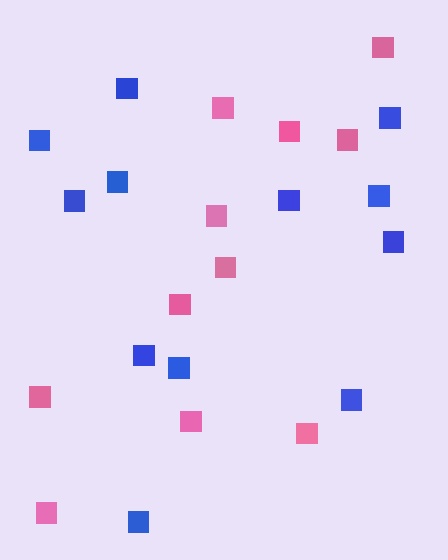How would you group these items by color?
There are 2 groups: one group of pink squares (11) and one group of blue squares (12).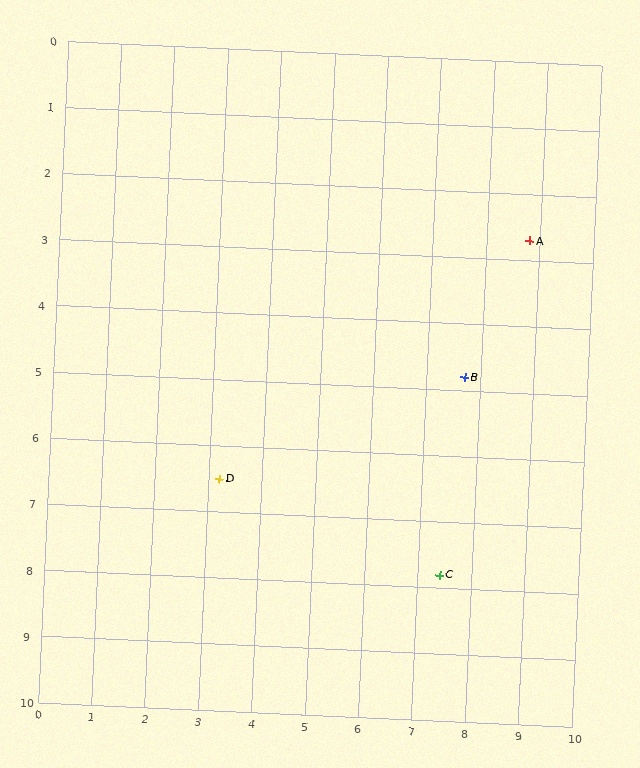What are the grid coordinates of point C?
Point C is at approximately (7.4, 7.8).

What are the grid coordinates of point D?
Point D is at approximately (3.2, 6.5).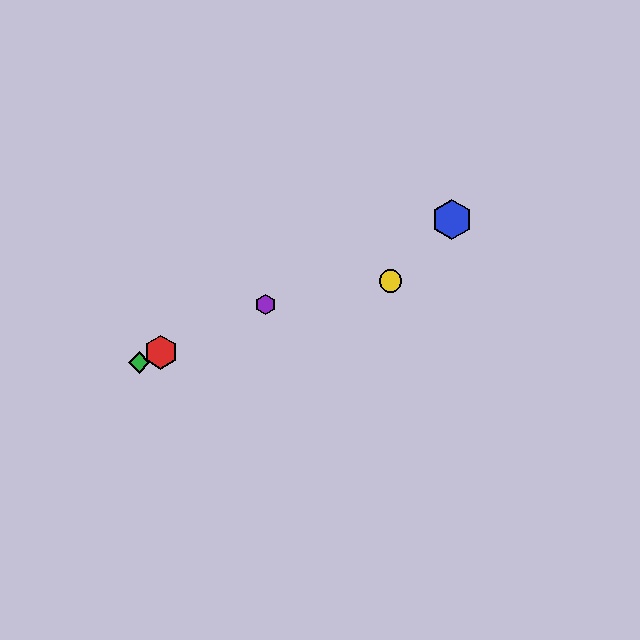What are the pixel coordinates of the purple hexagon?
The purple hexagon is at (266, 305).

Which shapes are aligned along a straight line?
The red hexagon, the blue hexagon, the green diamond, the purple hexagon are aligned along a straight line.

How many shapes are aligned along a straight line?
4 shapes (the red hexagon, the blue hexagon, the green diamond, the purple hexagon) are aligned along a straight line.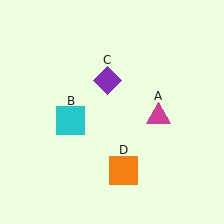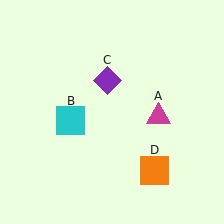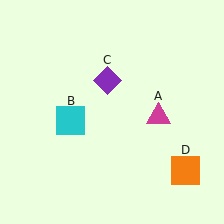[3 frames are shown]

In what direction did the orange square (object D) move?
The orange square (object D) moved right.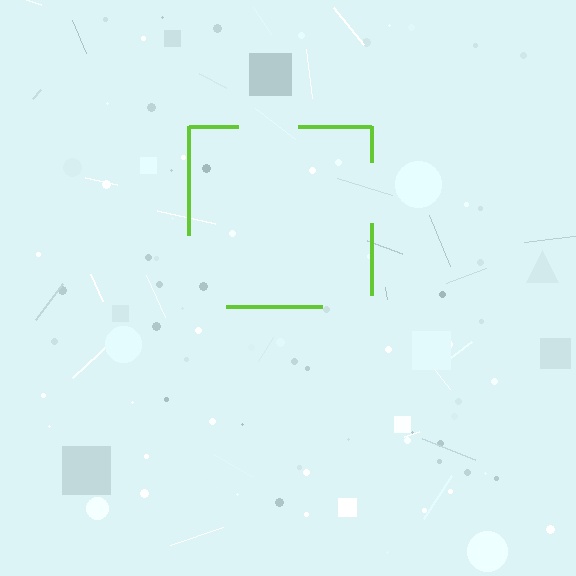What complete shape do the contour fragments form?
The contour fragments form a square.